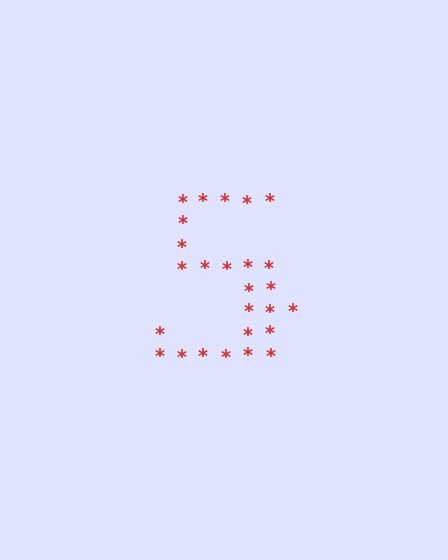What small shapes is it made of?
It is made of small asterisks.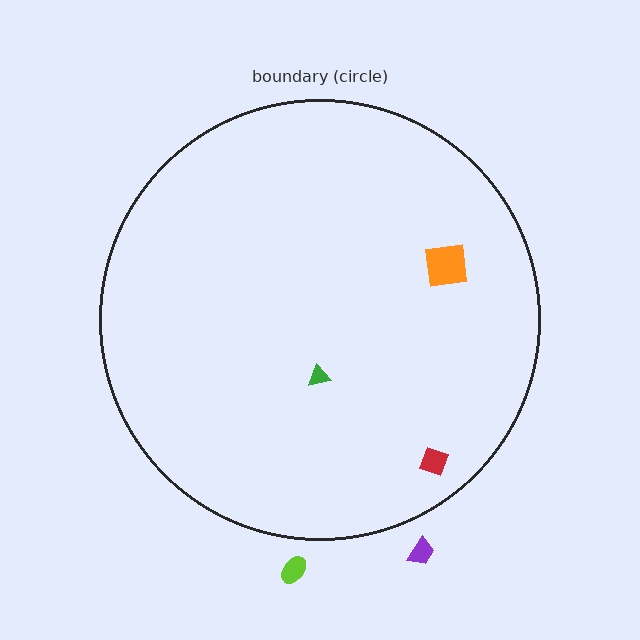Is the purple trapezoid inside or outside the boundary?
Outside.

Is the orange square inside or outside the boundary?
Inside.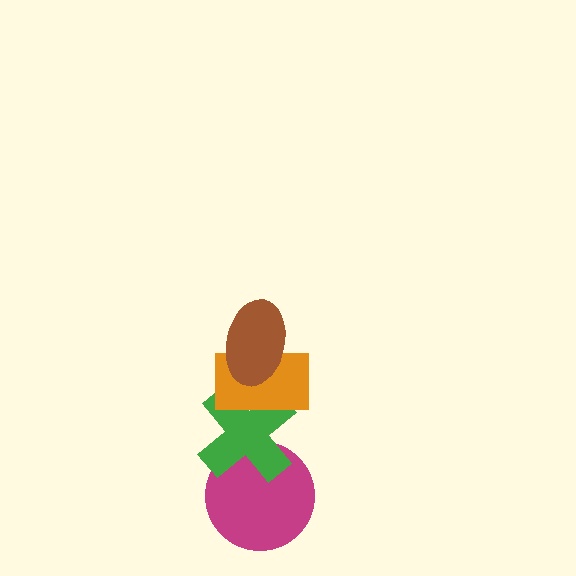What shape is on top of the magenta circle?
The green cross is on top of the magenta circle.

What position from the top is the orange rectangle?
The orange rectangle is 2nd from the top.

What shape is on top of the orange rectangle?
The brown ellipse is on top of the orange rectangle.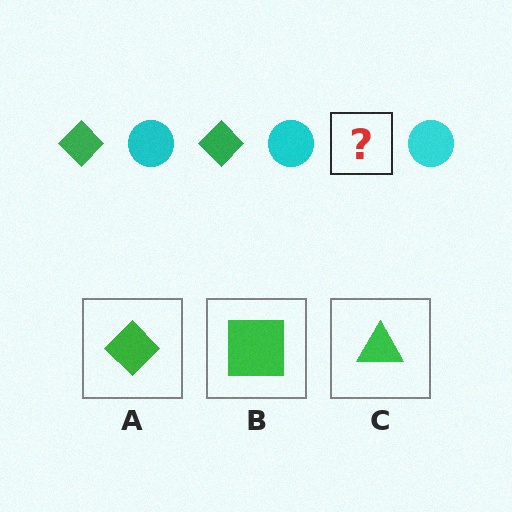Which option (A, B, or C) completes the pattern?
A.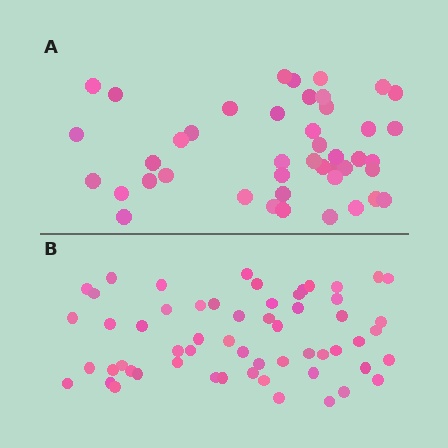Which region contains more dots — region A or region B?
Region B (the bottom region) has more dots.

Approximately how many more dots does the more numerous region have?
Region B has approximately 15 more dots than region A.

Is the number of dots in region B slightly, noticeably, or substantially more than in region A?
Region B has noticeably more, but not dramatically so. The ratio is roughly 1.3 to 1.